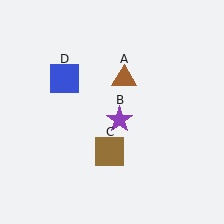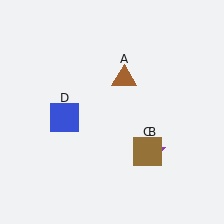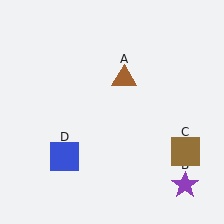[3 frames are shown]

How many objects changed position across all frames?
3 objects changed position: purple star (object B), brown square (object C), blue square (object D).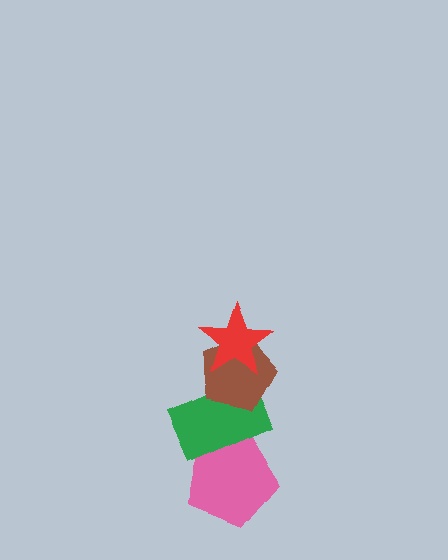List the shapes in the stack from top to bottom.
From top to bottom: the red star, the brown pentagon, the green rectangle, the pink pentagon.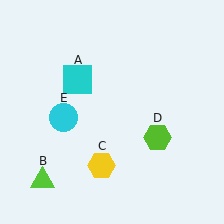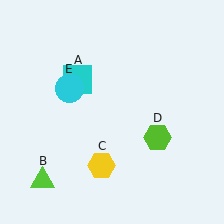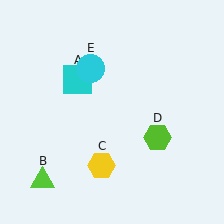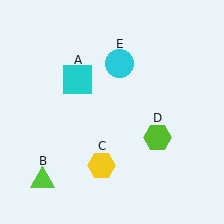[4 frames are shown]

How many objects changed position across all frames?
1 object changed position: cyan circle (object E).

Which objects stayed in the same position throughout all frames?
Cyan square (object A) and lime triangle (object B) and yellow hexagon (object C) and lime hexagon (object D) remained stationary.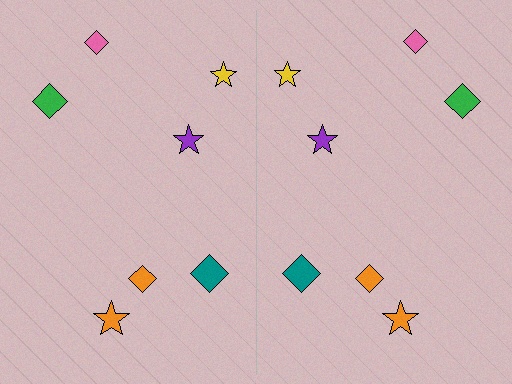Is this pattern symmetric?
Yes, this pattern has bilateral (reflection) symmetry.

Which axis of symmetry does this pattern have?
The pattern has a vertical axis of symmetry running through the center of the image.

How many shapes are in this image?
There are 14 shapes in this image.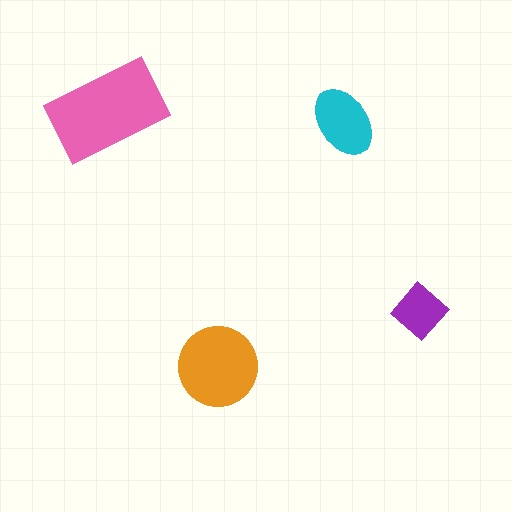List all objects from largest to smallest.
The pink rectangle, the orange circle, the cyan ellipse, the purple diamond.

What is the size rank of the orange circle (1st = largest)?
2nd.